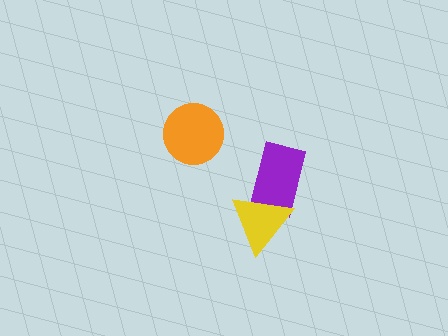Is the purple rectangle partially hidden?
Yes, it is partially covered by another shape.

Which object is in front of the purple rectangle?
The yellow triangle is in front of the purple rectangle.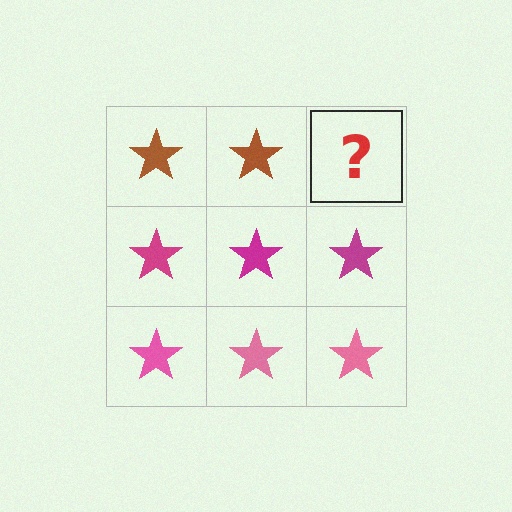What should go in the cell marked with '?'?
The missing cell should contain a brown star.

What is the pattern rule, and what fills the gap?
The rule is that each row has a consistent color. The gap should be filled with a brown star.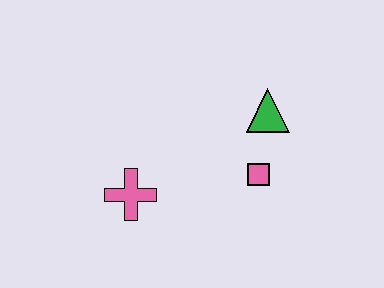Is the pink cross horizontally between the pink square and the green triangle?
No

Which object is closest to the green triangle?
The pink square is closest to the green triangle.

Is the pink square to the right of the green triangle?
No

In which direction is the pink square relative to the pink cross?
The pink square is to the right of the pink cross.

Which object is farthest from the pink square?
The pink cross is farthest from the pink square.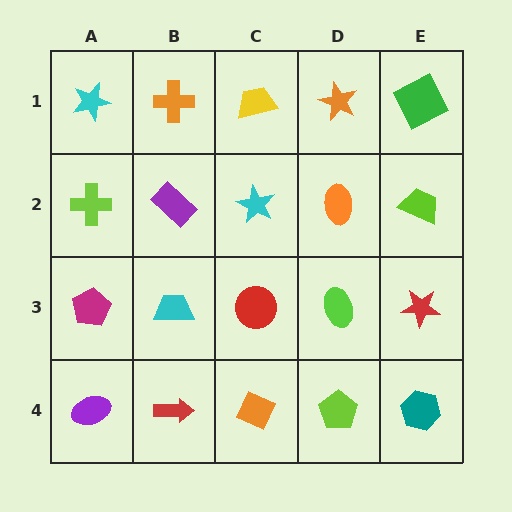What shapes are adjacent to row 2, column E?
A green square (row 1, column E), a red star (row 3, column E), an orange ellipse (row 2, column D).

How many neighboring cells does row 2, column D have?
4.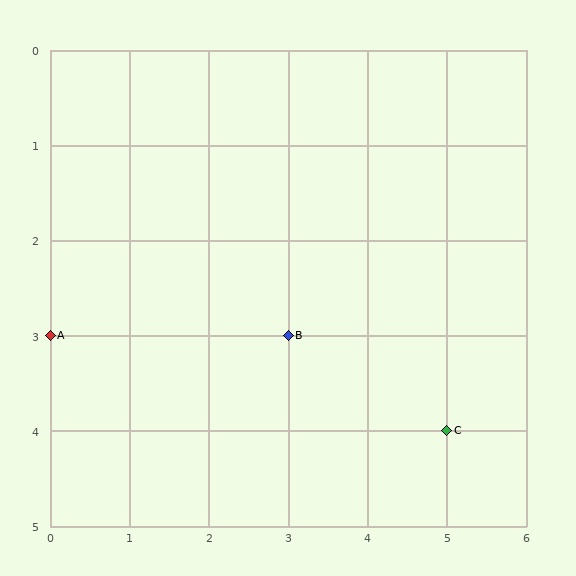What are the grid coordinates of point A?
Point A is at grid coordinates (0, 3).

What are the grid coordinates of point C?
Point C is at grid coordinates (5, 4).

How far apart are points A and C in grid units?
Points A and C are 5 columns and 1 row apart (about 5.1 grid units diagonally).